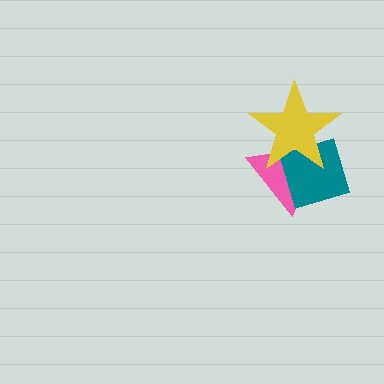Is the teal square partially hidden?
Yes, it is partially covered by another shape.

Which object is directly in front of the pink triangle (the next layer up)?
The teal square is directly in front of the pink triangle.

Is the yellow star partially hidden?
No, no other shape covers it.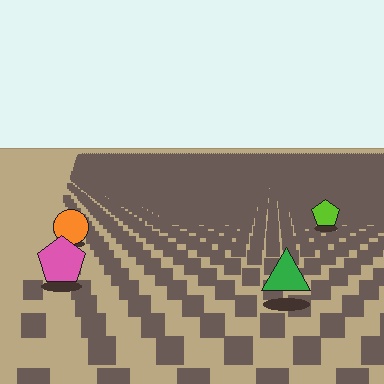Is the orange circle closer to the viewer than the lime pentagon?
Yes. The orange circle is closer — you can tell from the texture gradient: the ground texture is coarser near it.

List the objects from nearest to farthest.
From nearest to farthest: the green triangle, the pink pentagon, the orange circle, the lime pentagon.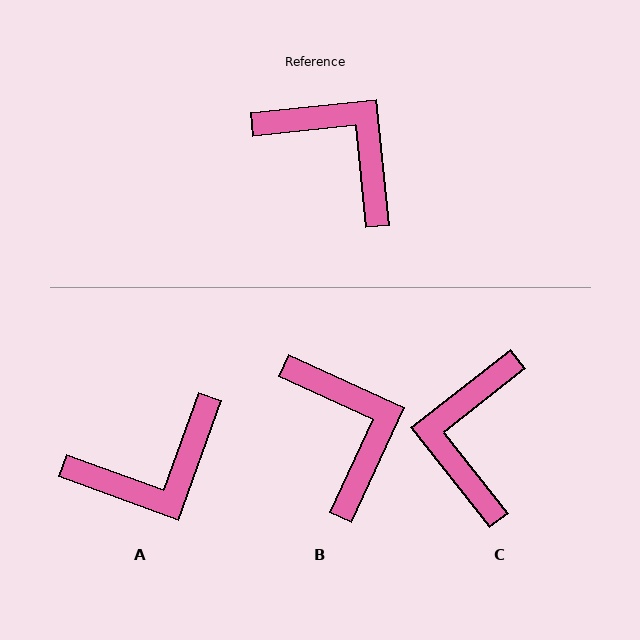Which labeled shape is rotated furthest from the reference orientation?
C, about 122 degrees away.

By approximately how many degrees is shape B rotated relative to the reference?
Approximately 30 degrees clockwise.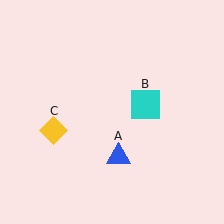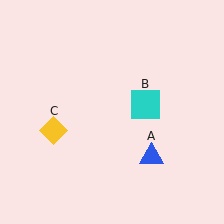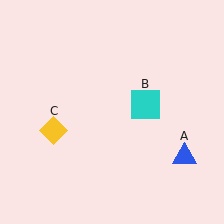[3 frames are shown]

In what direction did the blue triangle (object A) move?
The blue triangle (object A) moved right.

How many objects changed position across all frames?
1 object changed position: blue triangle (object A).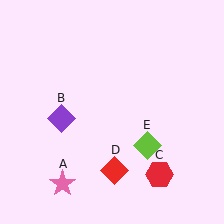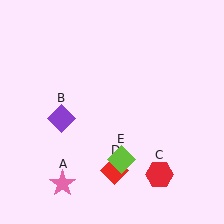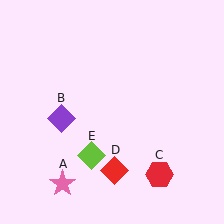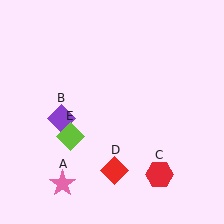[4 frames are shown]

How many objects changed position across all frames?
1 object changed position: lime diamond (object E).